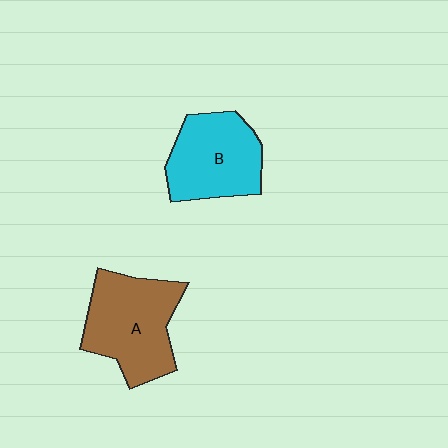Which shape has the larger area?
Shape A (brown).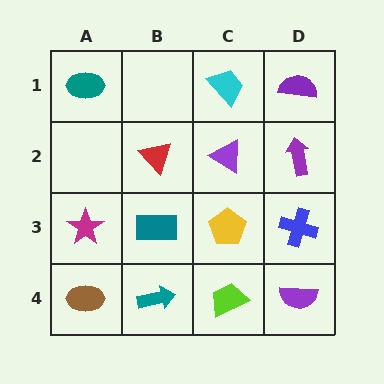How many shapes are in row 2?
3 shapes.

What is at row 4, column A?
A brown ellipse.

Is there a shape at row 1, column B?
No, that cell is empty.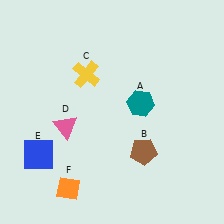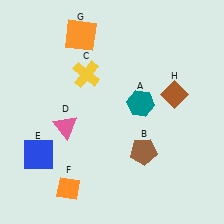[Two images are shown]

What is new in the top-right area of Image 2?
A brown diamond (H) was added in the top-right area of Image 2.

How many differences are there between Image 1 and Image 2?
There are 2 differences between the two images.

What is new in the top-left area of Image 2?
An orange square (G) was added in the top-left area of Image 2.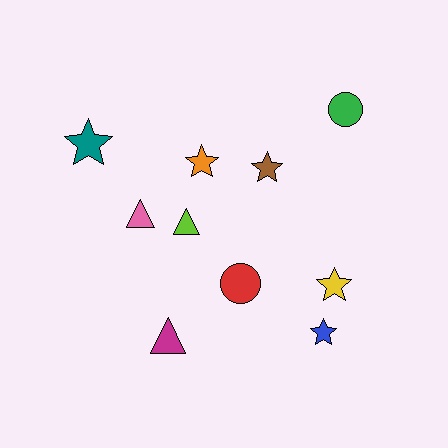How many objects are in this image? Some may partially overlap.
There are 10 objects.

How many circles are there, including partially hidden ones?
There are 2 circles.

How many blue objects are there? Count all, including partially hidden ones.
There is 1 blue object.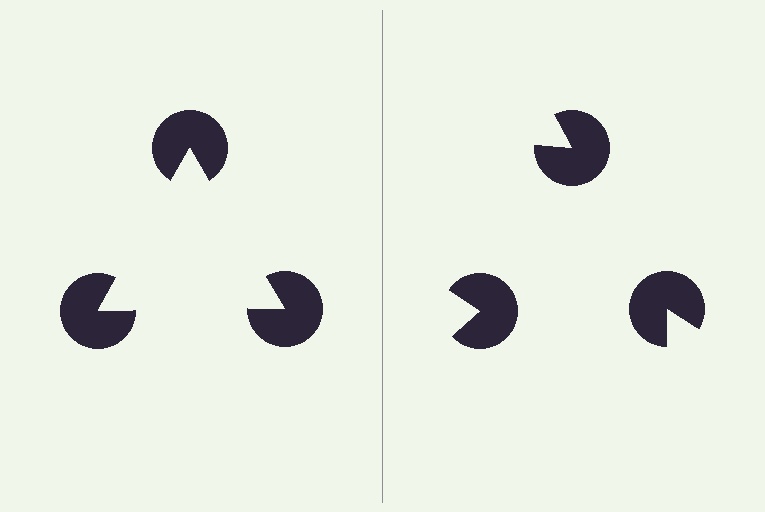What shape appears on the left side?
An illusory triangle.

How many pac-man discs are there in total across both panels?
6 — 3 on each side.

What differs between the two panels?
The pac-man discs are positioned identically on both sides; only the wedge orientations differ. On the left they align to a triangle; on the right they are misaligned.